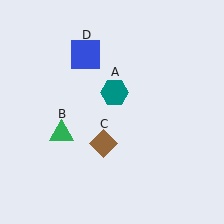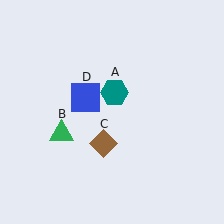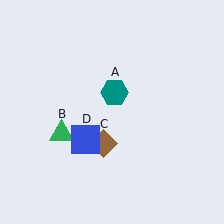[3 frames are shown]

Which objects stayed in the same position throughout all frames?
Teal hexagon (object A) and green triangle (object B) and brown diamond (object C) remained stationary.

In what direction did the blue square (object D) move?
The blue square (object D) moved down.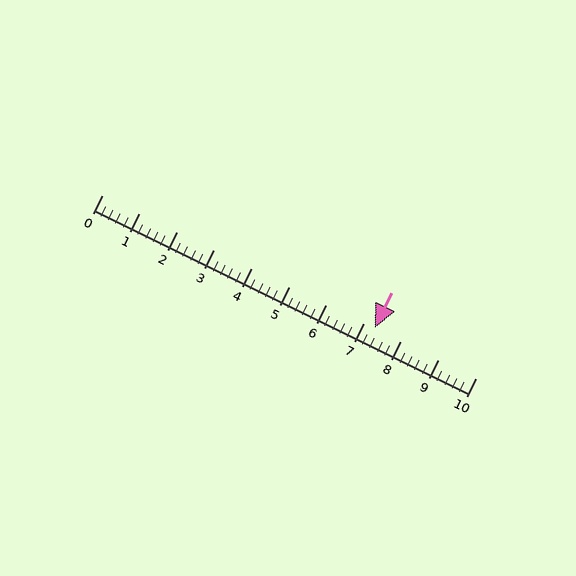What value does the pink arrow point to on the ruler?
The pink arrow points to approximately 7.3.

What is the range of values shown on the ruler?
The ruler shows values from 0 to 10.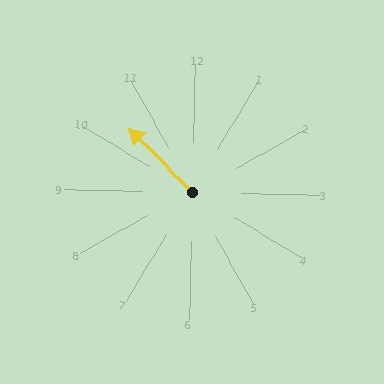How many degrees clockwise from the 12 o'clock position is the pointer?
Approximately 314 degrees.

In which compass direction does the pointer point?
Northwest.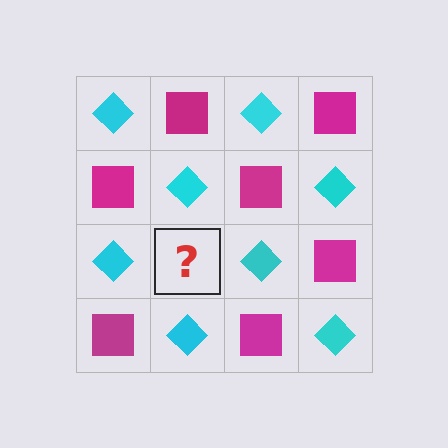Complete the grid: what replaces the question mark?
The question mark should be replaced with a magenta square.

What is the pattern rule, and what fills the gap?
The rule is that it alternates cyan diamond and magenta square in a checkerboard pattern. The gap should be filled with a magenta square.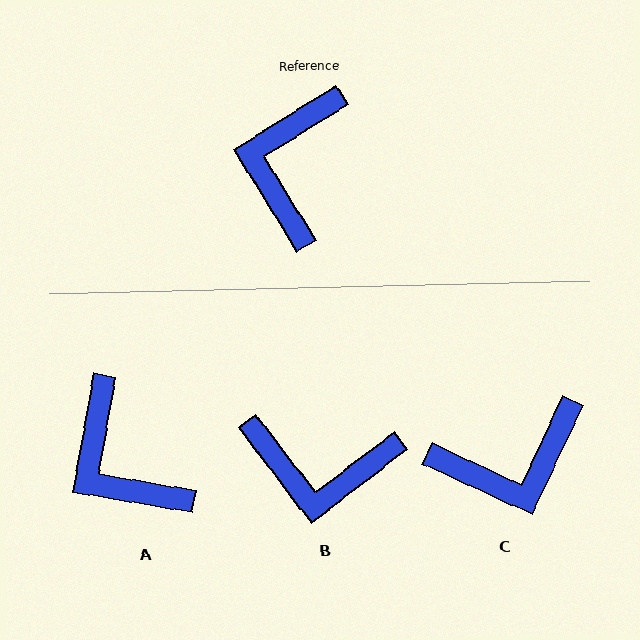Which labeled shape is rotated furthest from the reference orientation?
C, about 123 degrees away.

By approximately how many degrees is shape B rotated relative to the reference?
Approximately 96 degrees counter-clockwise.